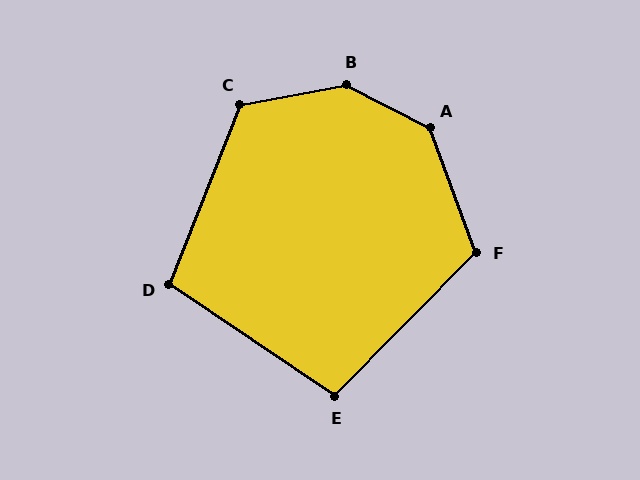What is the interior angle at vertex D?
Approximately 103 degrees (obtuse).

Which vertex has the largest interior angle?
B, at approximately 142 degrees.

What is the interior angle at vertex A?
Approximately 138 degrees (obtuse).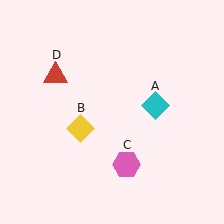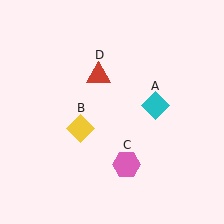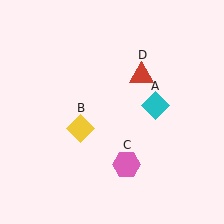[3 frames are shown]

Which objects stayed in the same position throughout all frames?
Cyan diamond (object A) and yellow diamond (object B) and pink hexagon (object C) remained stationary.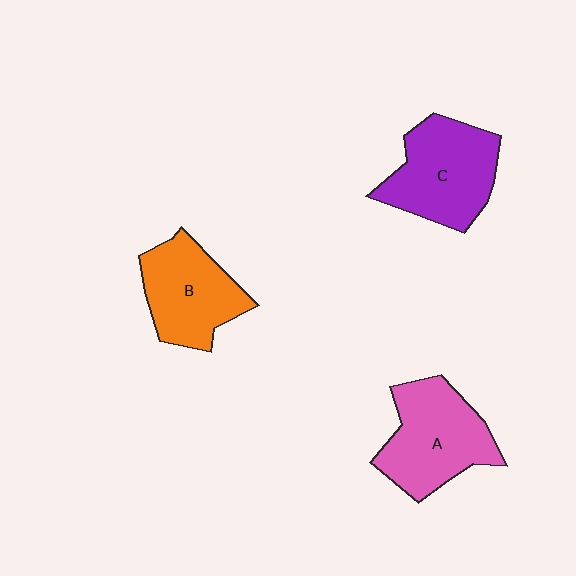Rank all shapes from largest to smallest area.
From largest to smallest: A (pink), C (purple), B (orange).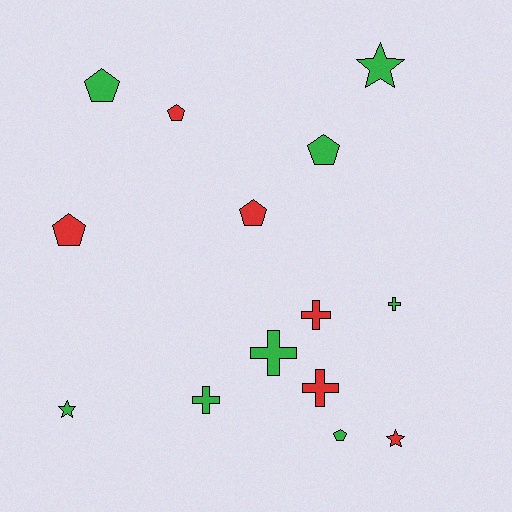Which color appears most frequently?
Green, with 8 objects.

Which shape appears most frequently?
Pentagon, with 6 objects.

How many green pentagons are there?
There are 3 green pentagons.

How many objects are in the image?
There are 14 objects.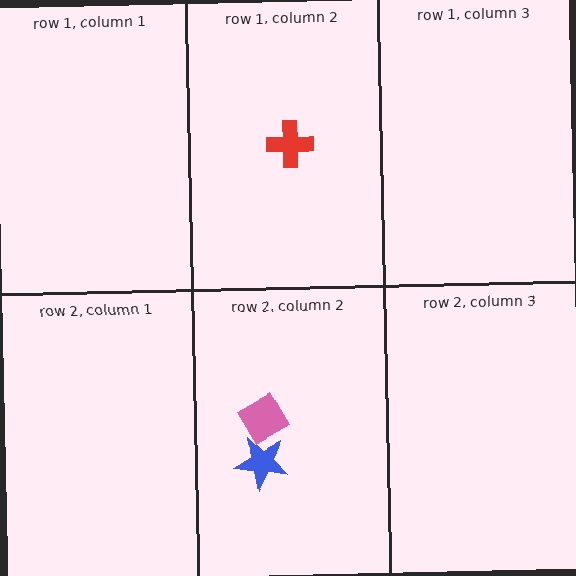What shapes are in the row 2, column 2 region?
The pink diamond, the blue star.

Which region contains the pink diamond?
The row 2, column 2 region.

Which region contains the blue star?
The row 2, column 2 region.